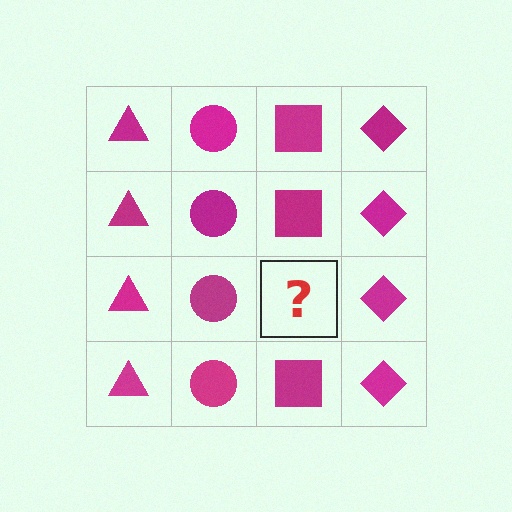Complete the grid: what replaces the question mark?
The question mark should be replaced with a magenta square.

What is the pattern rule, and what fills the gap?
The rule is that each column has a consistent shape. The gap should be filled with a magenta square.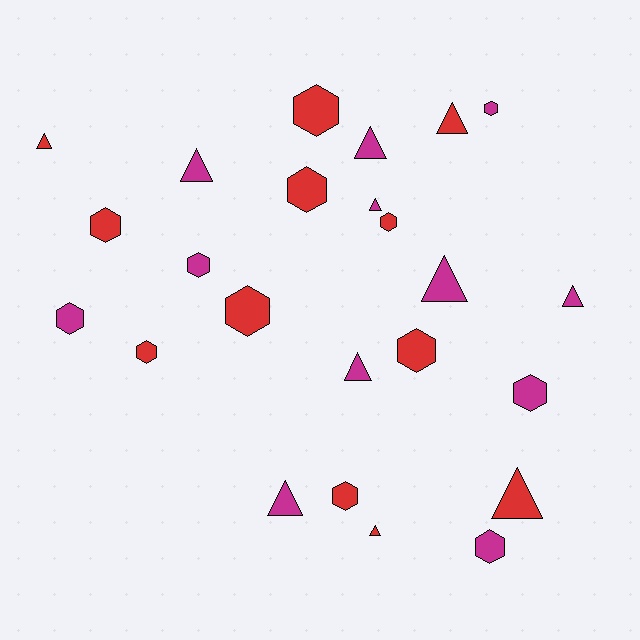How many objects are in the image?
There are 24 objects.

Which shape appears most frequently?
Hexagon, with 13 objects.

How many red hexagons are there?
There are 8 red hexagons.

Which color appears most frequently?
Magenta, with 12 objects.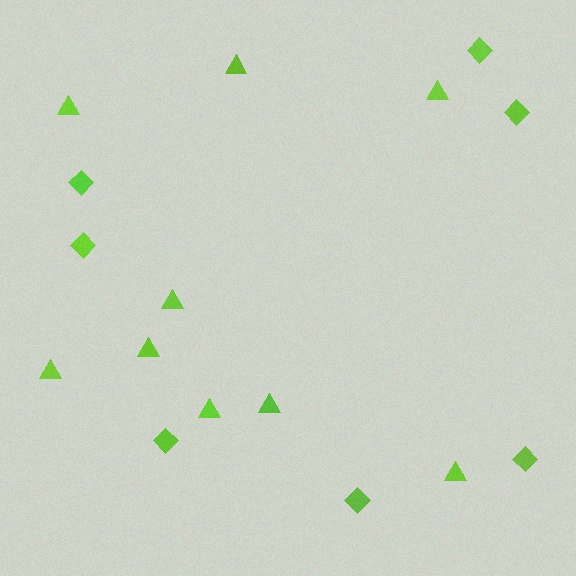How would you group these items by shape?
There are 2 groups: one group of diamonds (7) and one group of triangles (9).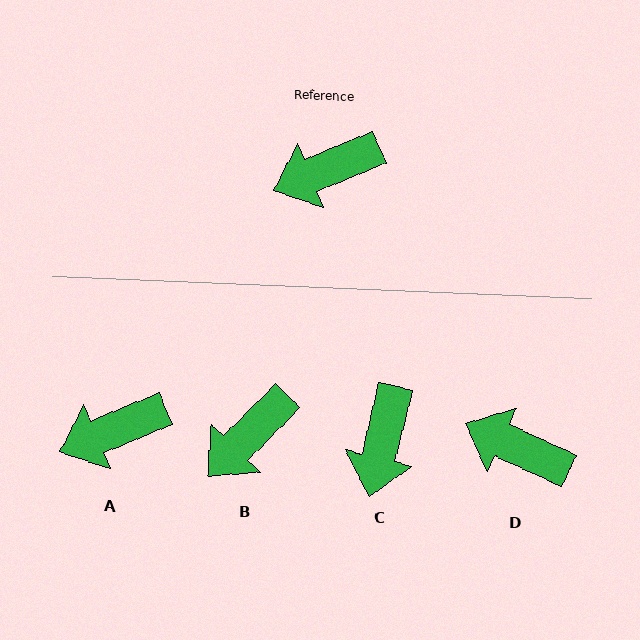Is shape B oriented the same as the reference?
No, it is off by about 23 degrees.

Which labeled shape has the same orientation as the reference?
A.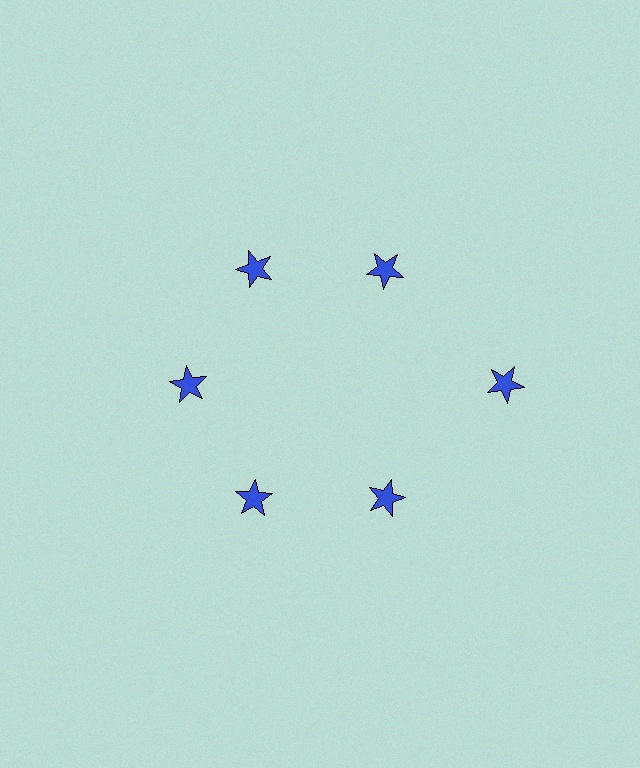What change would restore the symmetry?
The symmetry would be restored by moving it inward, back onto the ring so that all 6 stars sit at equal angles and equal distance from the center.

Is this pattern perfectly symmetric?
No. The 6 blue stars are arranged in a ring, but one element near the 3 o'clock position is pushed outward from the center, breaking the 6-fold rotational symmetry.